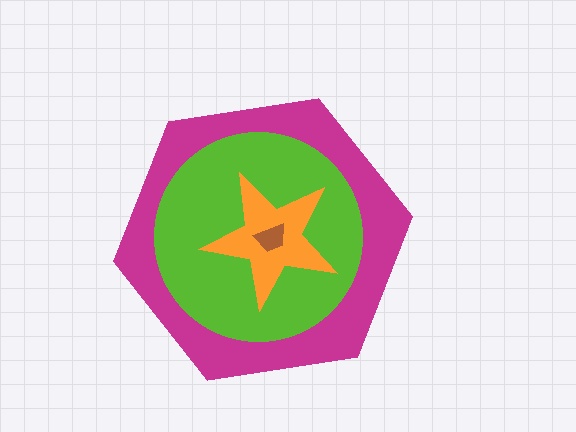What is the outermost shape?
The magenta hexagon.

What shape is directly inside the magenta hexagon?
The lime circle.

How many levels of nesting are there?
4.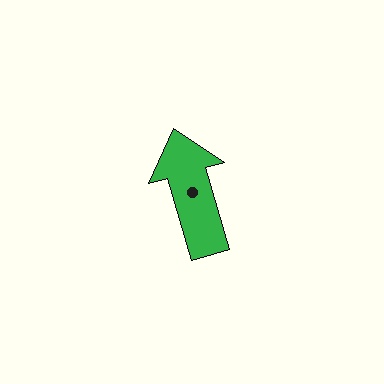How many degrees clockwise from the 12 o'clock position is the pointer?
Approximately 344 degrees.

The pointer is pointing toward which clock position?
Roughly 11 o'clock.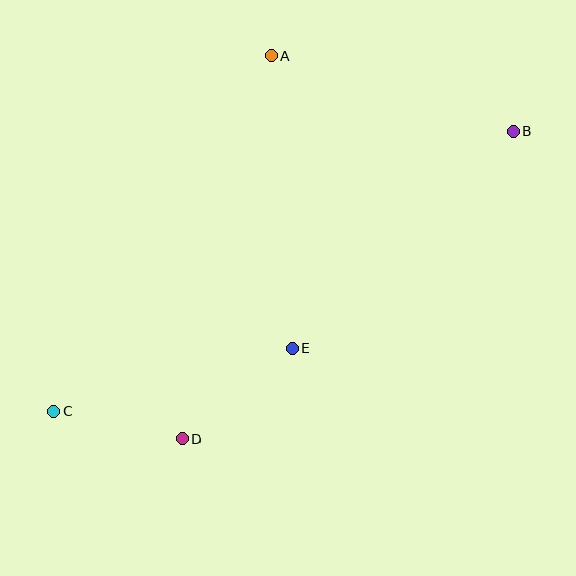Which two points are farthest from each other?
Points B and C are farthest from each other.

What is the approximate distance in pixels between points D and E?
The distance between D and E is approximately 142 pixels.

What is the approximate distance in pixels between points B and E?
The distance between B and E is approximately 310 pixels.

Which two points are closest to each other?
Points C and D are closest to each other.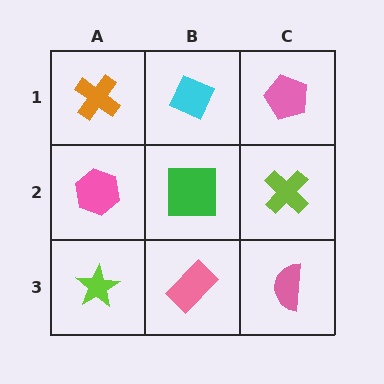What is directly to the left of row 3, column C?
A pink rectangle.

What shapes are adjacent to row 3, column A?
A pink hexagon (row 2, column A), a pink rectangle (row 3, column B).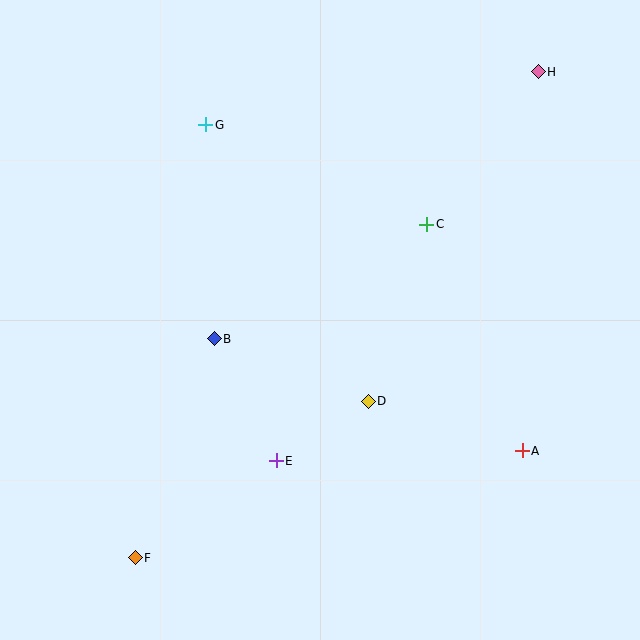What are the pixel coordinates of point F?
Point F is at (135, 558).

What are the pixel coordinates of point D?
Point D is at (368, 401).